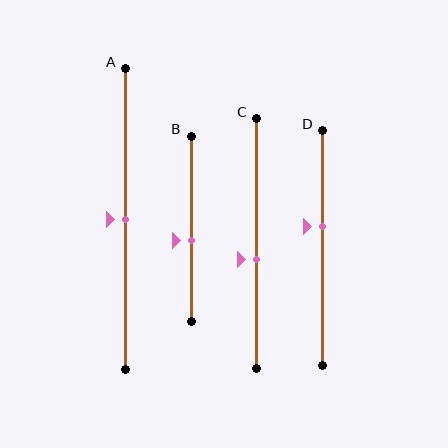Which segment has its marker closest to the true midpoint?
Segment A has its marker closest to the true midpoint.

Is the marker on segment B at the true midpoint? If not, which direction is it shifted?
No, the marker on segment B is shifted downward by about 7% of the segment length.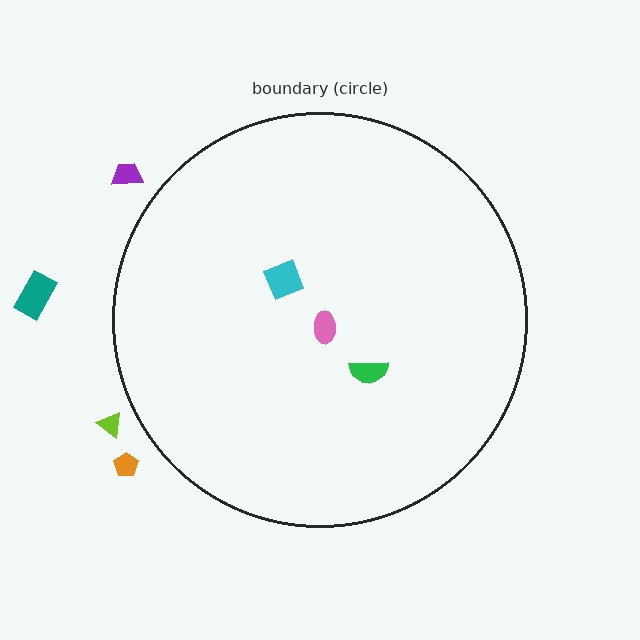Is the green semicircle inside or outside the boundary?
Inside.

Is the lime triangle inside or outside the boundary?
Outside.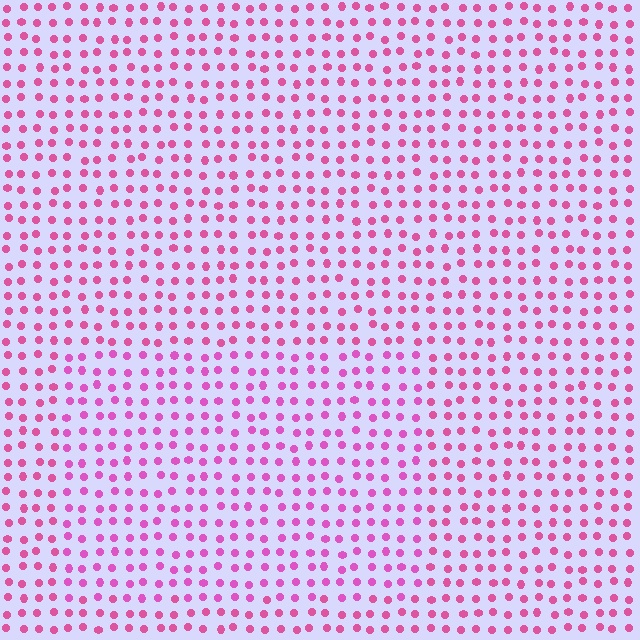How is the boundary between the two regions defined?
The boundary is defined purely by a slight shift in hue (about 17 degrees). Spacing, size, and orientation are identical on both sides.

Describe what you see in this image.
The image is filled with small pink elements in a uniform arrangement. A rectangle-shaped region is visible where the elements are tinted to a slightly different hue, forming a subtle color boundary.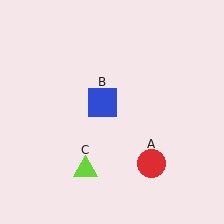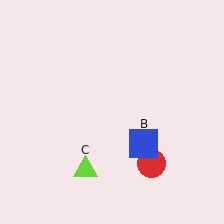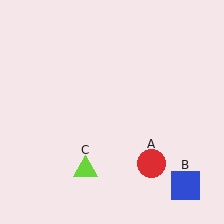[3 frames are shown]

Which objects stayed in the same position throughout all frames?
Red circle (object A) and lime triangle (object C) remained stationary.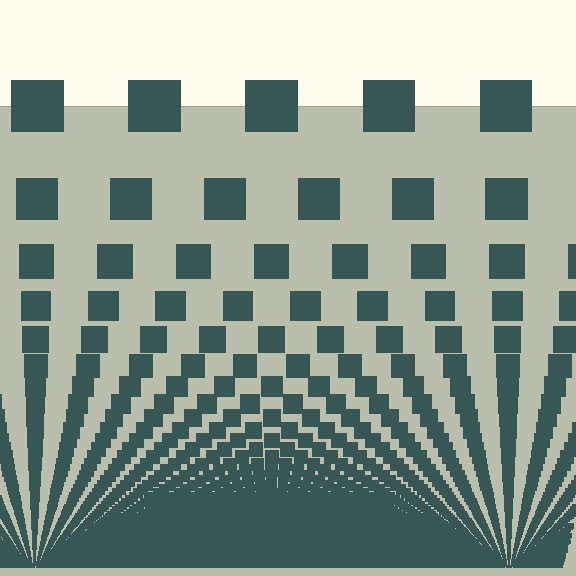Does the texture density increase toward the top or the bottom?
Density increases toward the bottom.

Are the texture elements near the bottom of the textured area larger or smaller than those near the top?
Smaller. The gradient is inverted — elements near the bottom are smaller and denser.